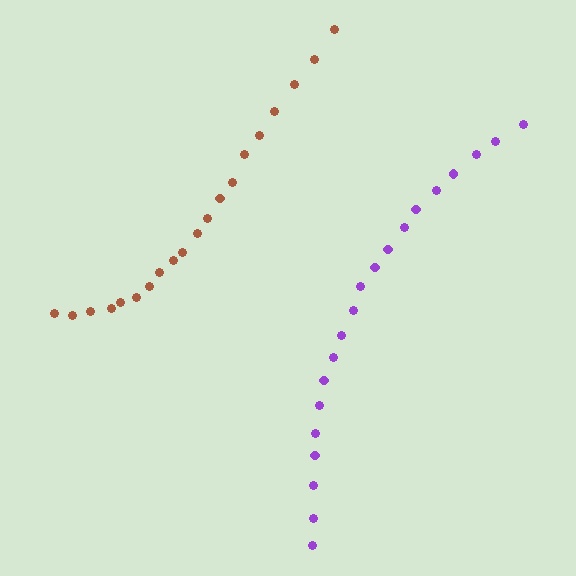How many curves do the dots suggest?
There are 2 distinct paths.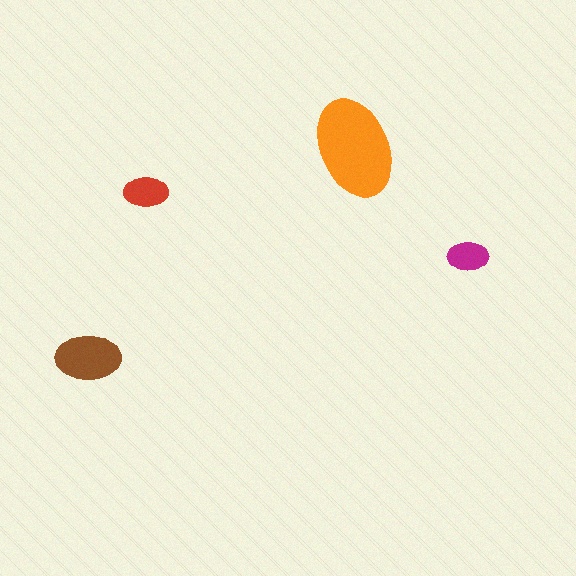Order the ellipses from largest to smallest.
the orange one, the brown one, the red one, the magenta one.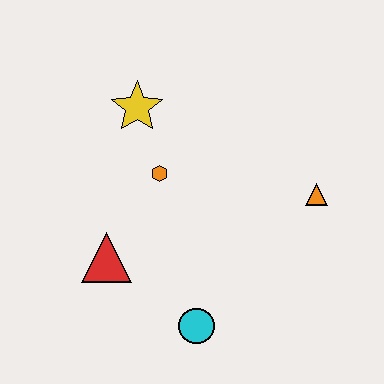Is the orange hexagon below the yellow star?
Yes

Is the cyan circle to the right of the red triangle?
Yes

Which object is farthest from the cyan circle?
The yellow star is farthest from the cyan circle.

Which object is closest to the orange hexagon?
The yellow star is closest to the orange hexagon.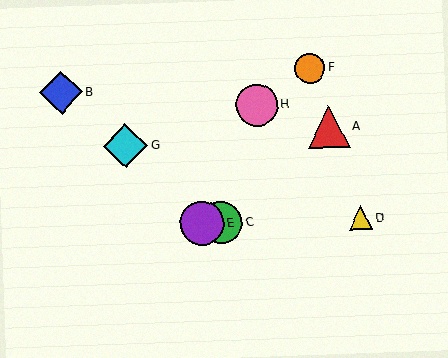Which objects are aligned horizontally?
Objects C, D, E are aligned horizontally.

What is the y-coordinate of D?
Object D is at y≈218.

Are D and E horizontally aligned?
Yes, both are at y≈218.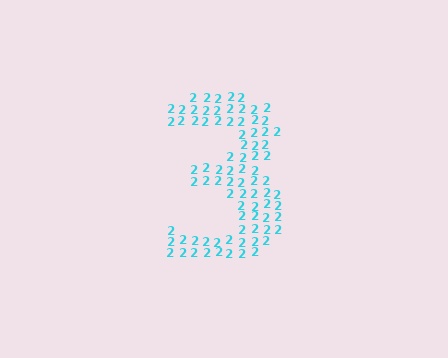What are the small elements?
The small elements are digit 2's.